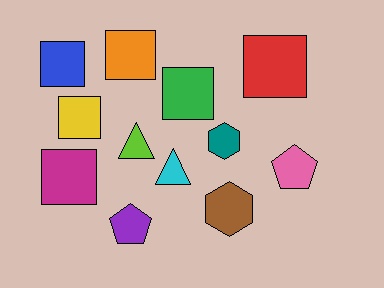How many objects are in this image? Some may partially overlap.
There are 12 objects.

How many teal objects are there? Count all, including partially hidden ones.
There is 1 teal object.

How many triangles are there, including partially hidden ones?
There are 2 triangles.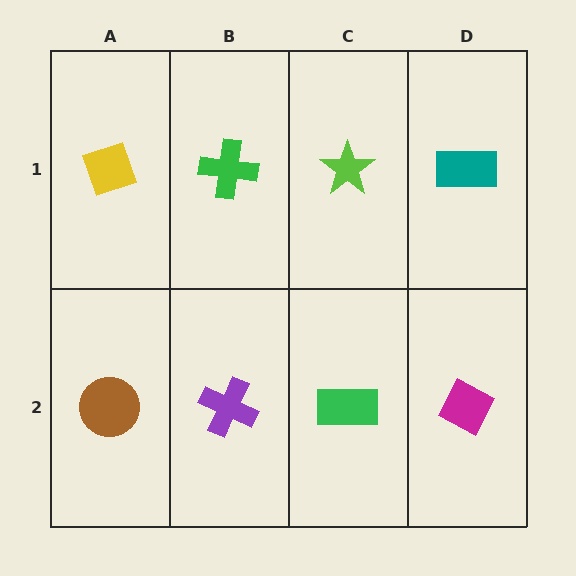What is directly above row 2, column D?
A teal rectangle.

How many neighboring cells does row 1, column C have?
3.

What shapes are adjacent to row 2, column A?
A yellow diamond (row 1, column A), a purple cross (row 2, column B).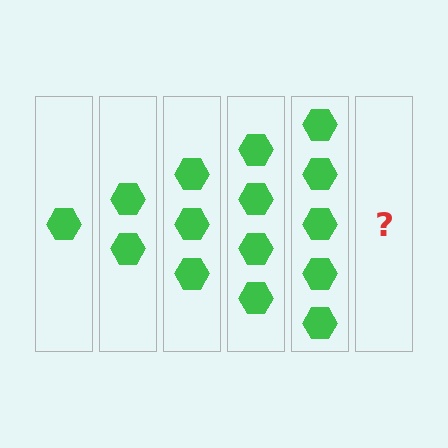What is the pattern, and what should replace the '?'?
The pattern is that each step adds one more hexagon. The '?' should be 6 hexagons.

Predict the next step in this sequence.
The next step is 6 hexagons.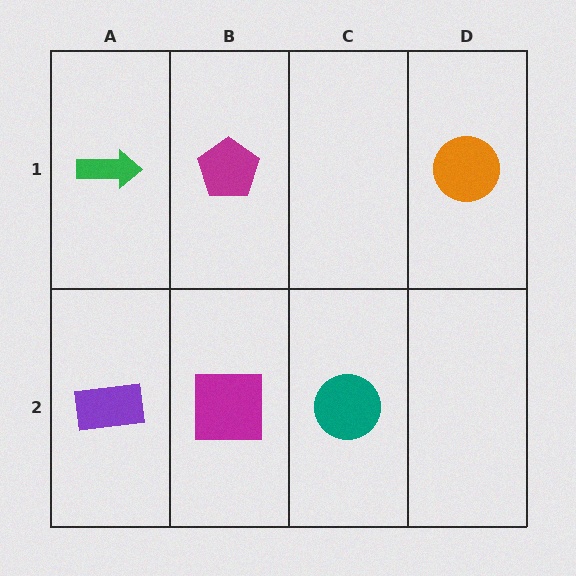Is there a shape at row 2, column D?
No, that cell is empty.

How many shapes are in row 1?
3 shapes.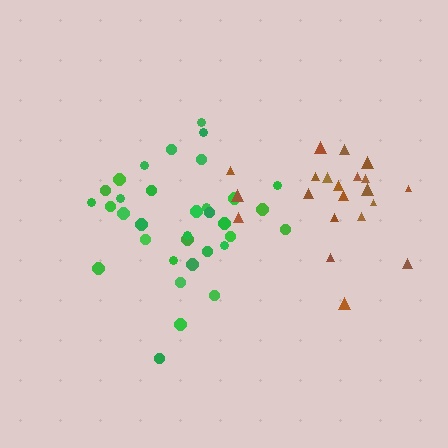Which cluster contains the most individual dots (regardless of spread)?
Green (34).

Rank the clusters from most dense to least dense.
green, brown.